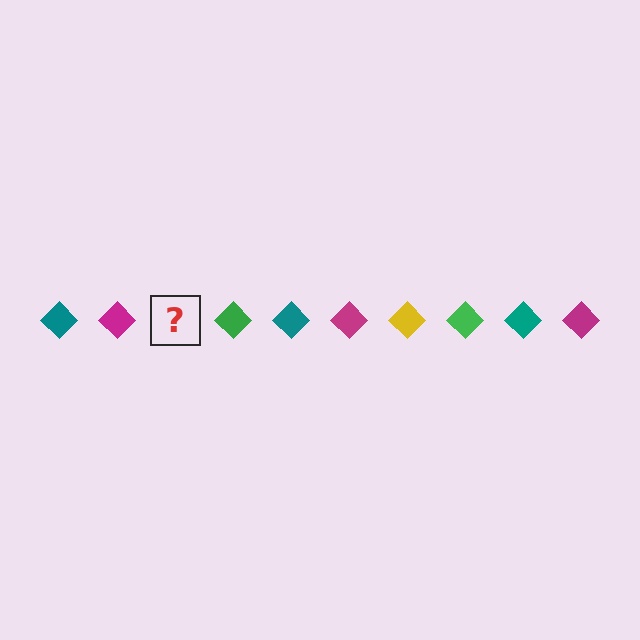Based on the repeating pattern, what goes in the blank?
The blank should be a yellow diamond.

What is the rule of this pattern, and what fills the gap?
The rule is that the pattern cycles through teal, magenta, yellow, green diamonds. The gap should be filled with a yellow diamond.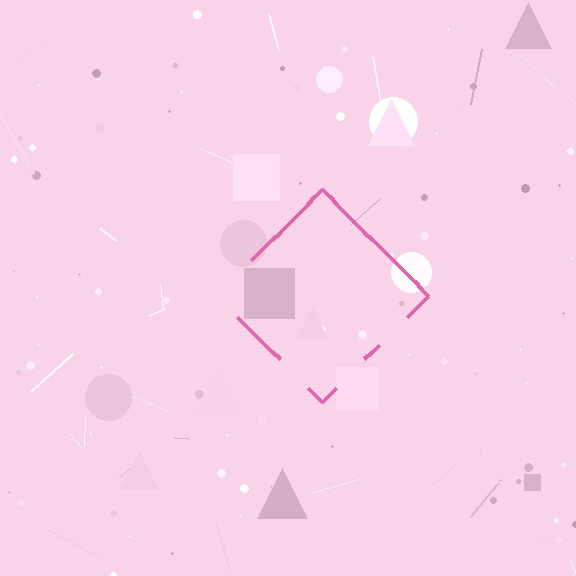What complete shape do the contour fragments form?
The contour fragments form a diamond.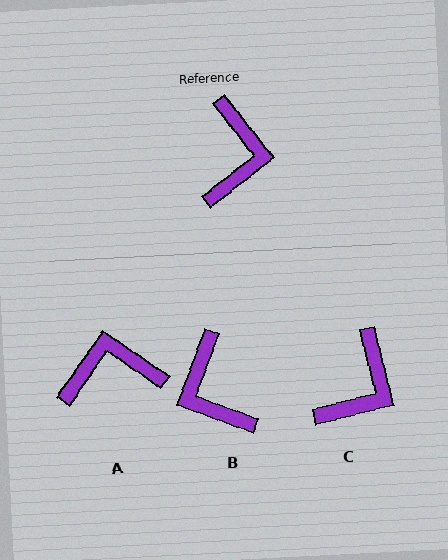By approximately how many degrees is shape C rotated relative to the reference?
Approximately 24 degrees clockwise.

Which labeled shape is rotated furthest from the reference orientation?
B, about 148 degrees away.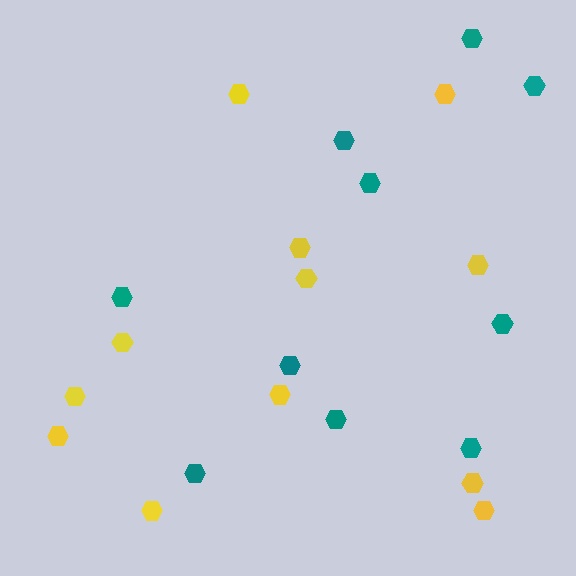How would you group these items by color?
There are 2 groups: one group of teal hexagons (10) and one group of yellow hexagons (12).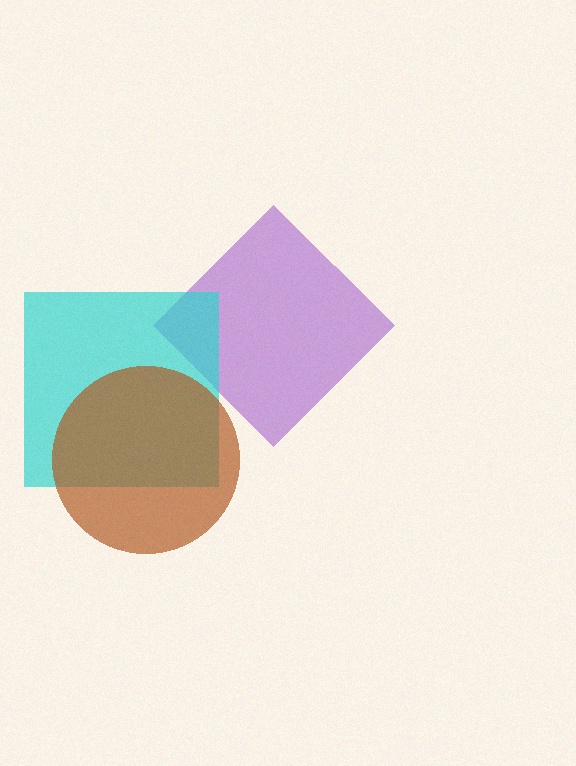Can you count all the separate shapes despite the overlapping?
Yes, there are 3 separate shapes.